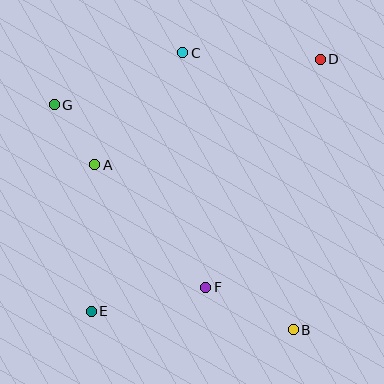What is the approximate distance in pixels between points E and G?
The distance between E and G is approximately 209 pixels.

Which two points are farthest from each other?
Points D and E are farthest from each other.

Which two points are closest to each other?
Points A and G are closest to each other.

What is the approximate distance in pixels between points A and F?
The distance between A and F is approximately 165 pixels.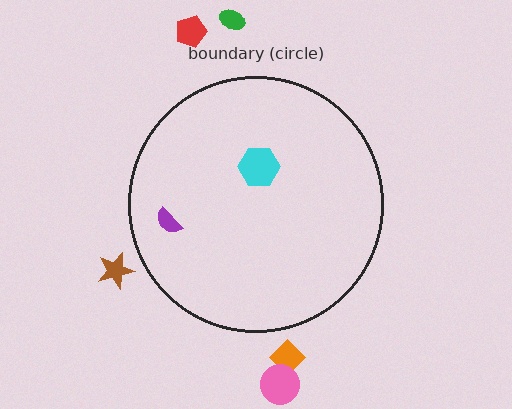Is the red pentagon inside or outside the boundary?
Outside.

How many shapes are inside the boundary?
2 inside, 5 outside.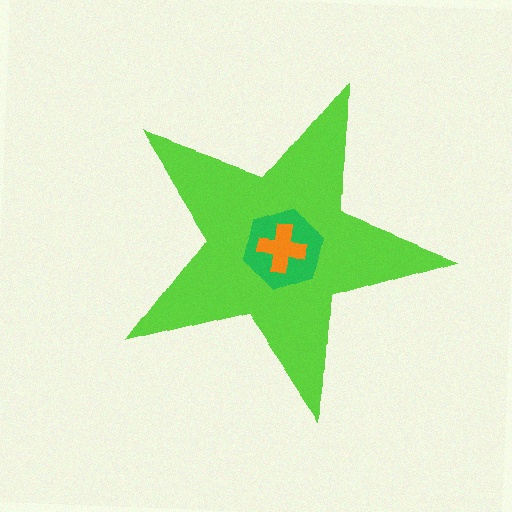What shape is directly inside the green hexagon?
The orange cross.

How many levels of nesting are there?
3.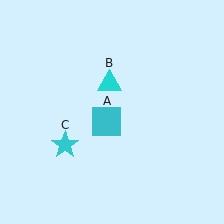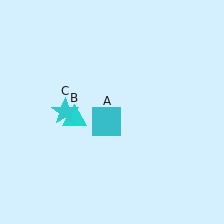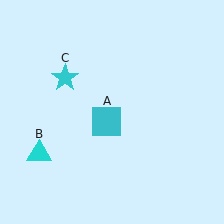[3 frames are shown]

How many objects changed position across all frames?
2 objects changed position: cyan triangle (object B), cyan star (object C).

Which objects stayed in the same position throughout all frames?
Cyan square (object A) remained stationary.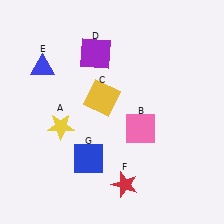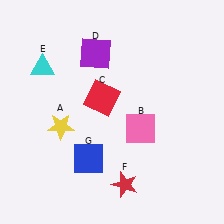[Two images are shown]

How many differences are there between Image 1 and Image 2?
There are 2 differences between the two images.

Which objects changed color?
C changed from yellow to red. E changed from blue to cyan.